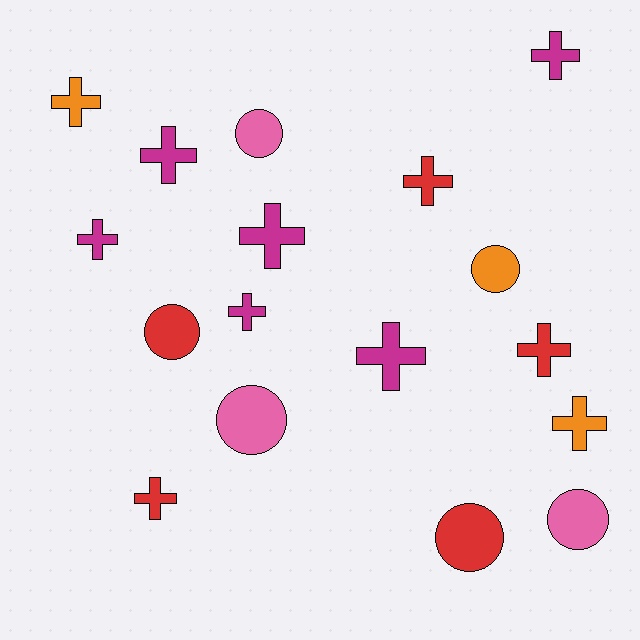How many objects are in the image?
There are 17 objects.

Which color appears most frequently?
Magenta, with 6 objects.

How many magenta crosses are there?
There are 6 magenta crosses.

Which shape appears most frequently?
Cross, with 11 objects.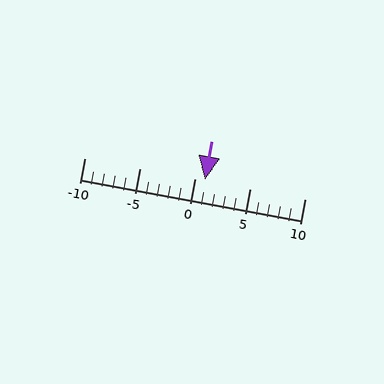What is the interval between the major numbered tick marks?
The major tick marks are spaced 5 units apart.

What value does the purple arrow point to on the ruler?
The purple arrow points to approximately 1.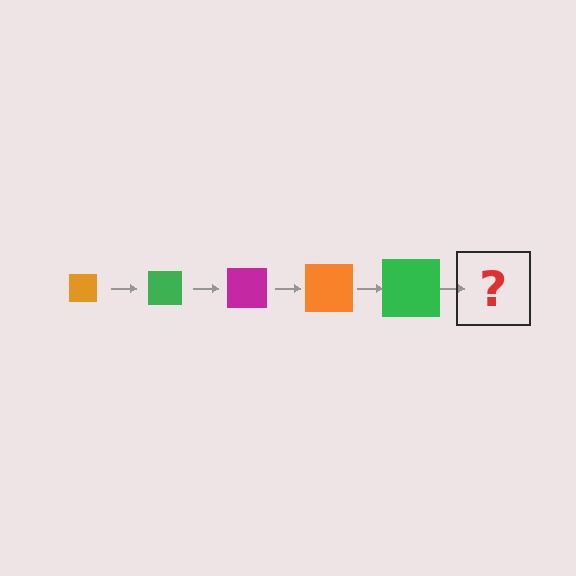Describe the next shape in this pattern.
It should be a magenta square, larger than the previous one.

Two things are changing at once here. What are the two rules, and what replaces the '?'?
The two rules are that the square grows larger each step and the color cycles through orange, green, and magenta. The '?' should be a magenta square, larger than the previous one.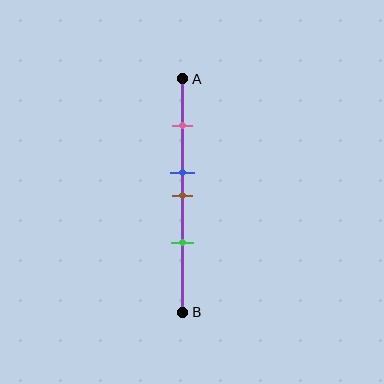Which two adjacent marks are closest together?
The blue and brown marks are the closest adjacent pair.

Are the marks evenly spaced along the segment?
No, the marks are not evenly spaced.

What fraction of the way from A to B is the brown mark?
The brown mark is approximately 50% (0.5) of the way from A to B.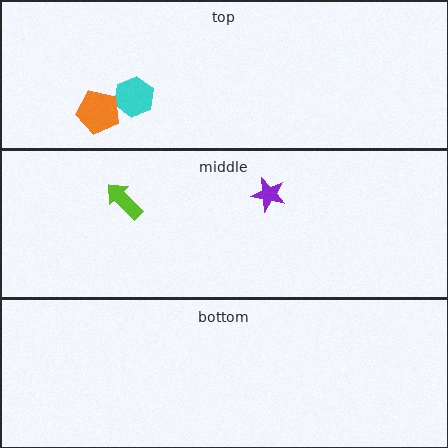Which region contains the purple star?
The middle region.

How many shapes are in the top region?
2.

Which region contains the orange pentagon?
The top region.